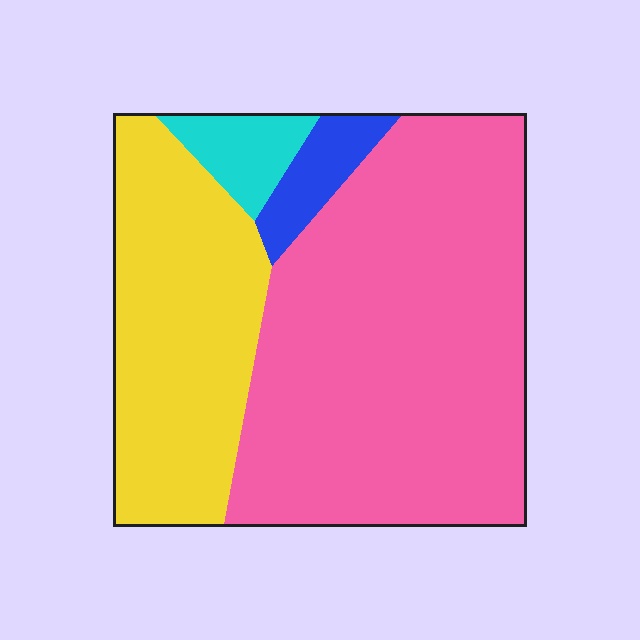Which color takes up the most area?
Pink, at roughly 60%.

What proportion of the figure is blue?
Blue covers 5% of the figure.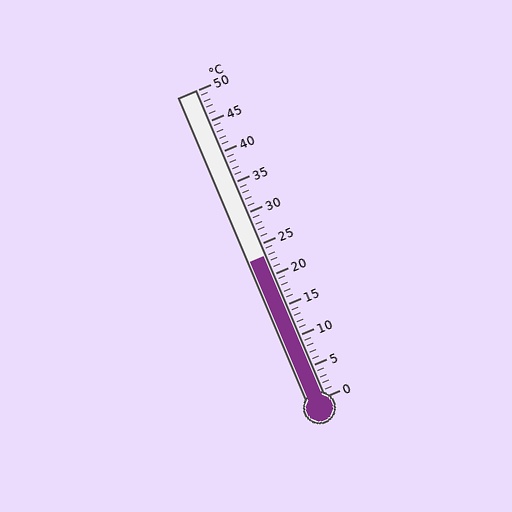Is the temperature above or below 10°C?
The temperature is above 10°C.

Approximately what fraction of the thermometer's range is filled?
The thermometer is filled to approximately 45% of its range.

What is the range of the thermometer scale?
The thermometer scale ranges from 0°C to 50°C.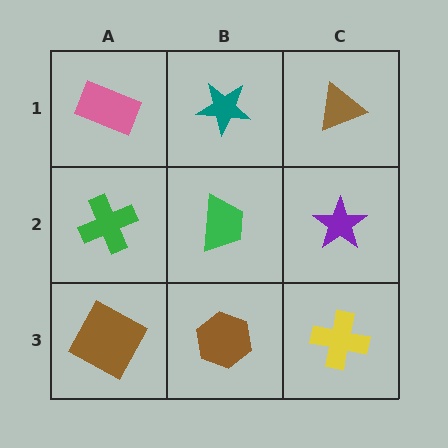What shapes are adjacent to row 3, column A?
A green cross (row 2, column A), a brown hexagon (row 3, column B).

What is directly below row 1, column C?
A purple star.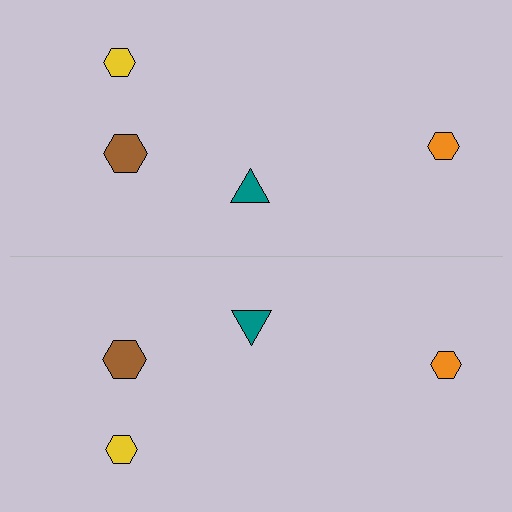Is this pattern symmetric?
Yes, this pattern has bilateral (reflection) symmetry.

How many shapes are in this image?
There are 8 shapes in this image.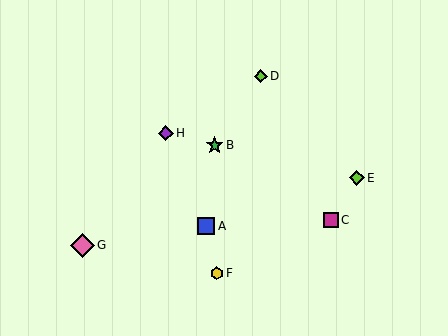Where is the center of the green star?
The center of the green star is at (215, 145).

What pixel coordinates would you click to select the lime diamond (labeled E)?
Click at (357, 178) to select the lime diamond E.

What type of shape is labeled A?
Shape A is a blue square.